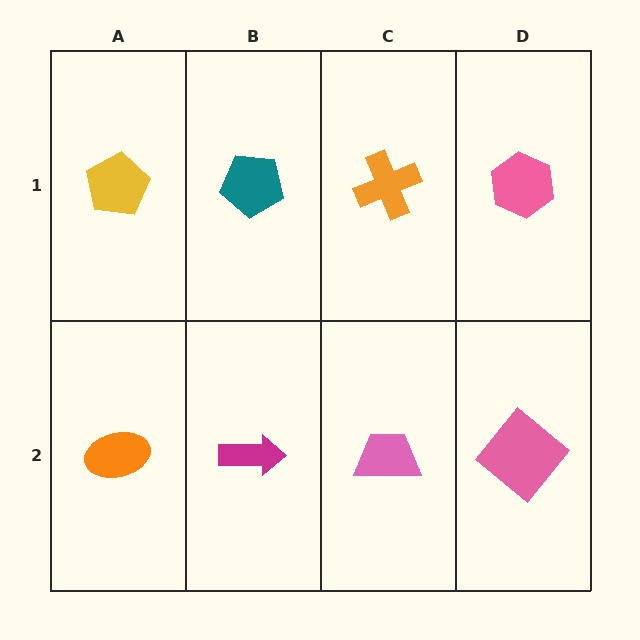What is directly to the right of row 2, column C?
A pink diamond.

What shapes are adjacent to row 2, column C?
An orange cross (row 1, column C), a magenta arrow (row 2, column B), a pink diamond (row 2, column D).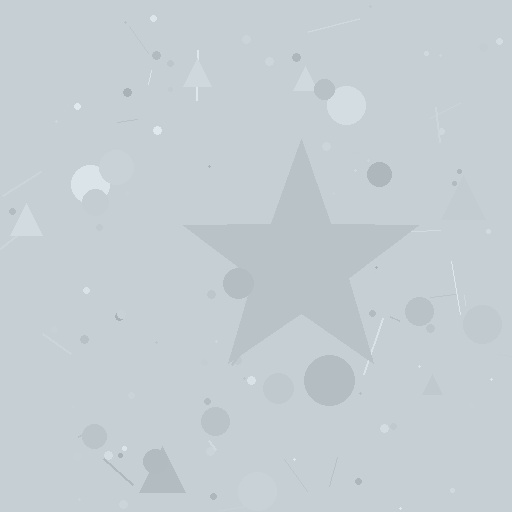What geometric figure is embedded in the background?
A star is embedded in the background.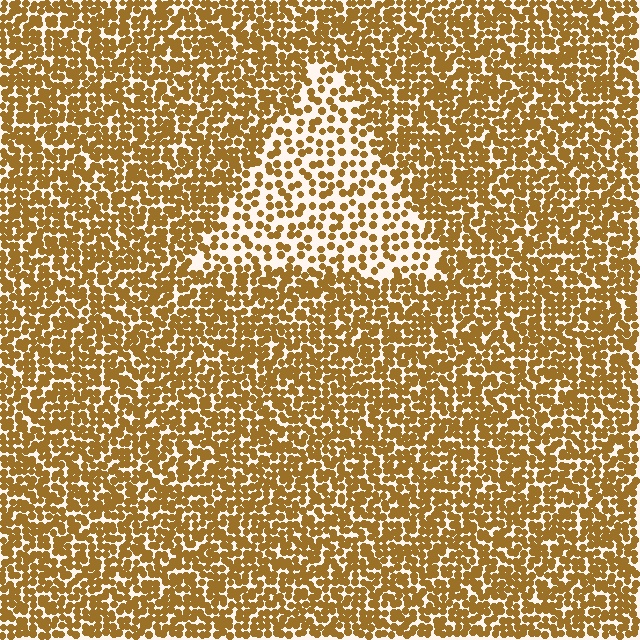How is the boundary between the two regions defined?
The boundary is defined by a change in element density (approximately 2.1x ratio). All elements are the same color, size, and shape.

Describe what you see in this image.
The image contains small brown elements arranged at two different densities. A triangle-shaped region is visible where the elements are less densely packed than the surrounding area.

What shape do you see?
I see a triangle.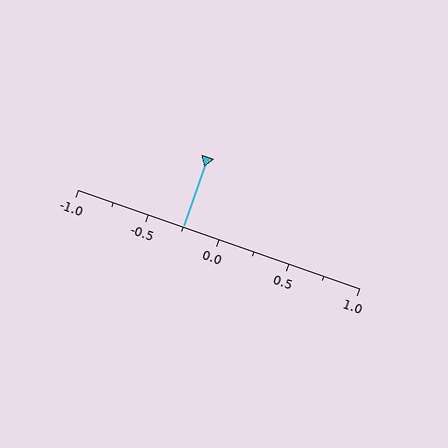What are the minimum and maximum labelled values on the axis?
The axis runs from -1.0 to 1.0.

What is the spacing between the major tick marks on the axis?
The major ticks are spaced 0.5 apart.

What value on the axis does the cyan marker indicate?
The marker indicates approximately -0.25.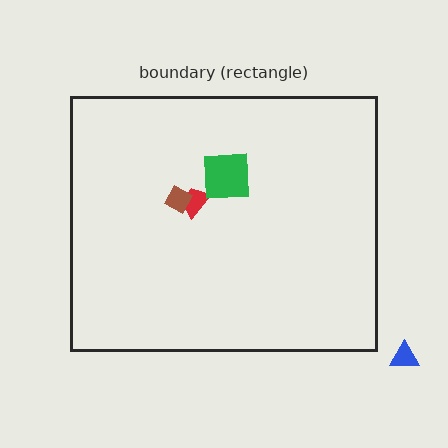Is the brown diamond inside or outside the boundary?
Inside.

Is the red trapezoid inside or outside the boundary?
Inside.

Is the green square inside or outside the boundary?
Inside.